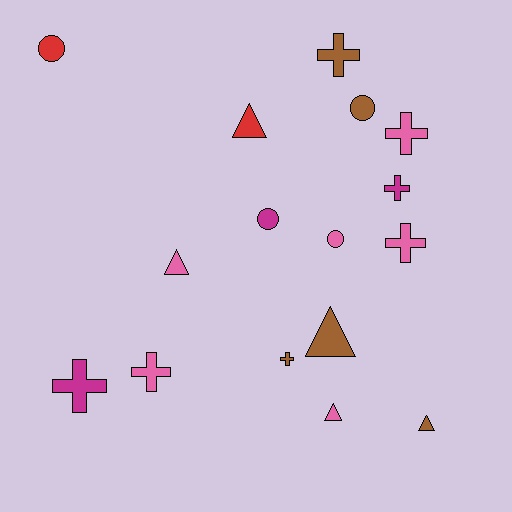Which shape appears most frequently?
Cross, with 7 objects.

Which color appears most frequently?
Pink, with 6 objects.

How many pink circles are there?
There is 1 pink circle.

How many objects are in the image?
There are 16 objects.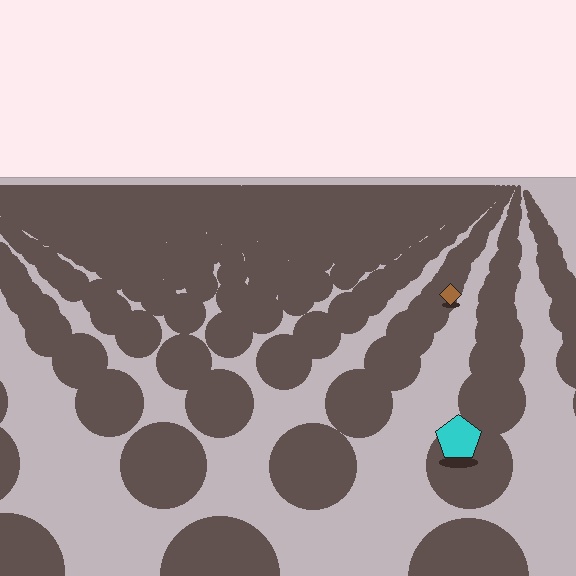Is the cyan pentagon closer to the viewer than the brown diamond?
Yes. The cyan pentagon is closer — you can tell from the texture gradient: the ground texture is coarser near it.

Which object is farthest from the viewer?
The brown diamond is farthest from the viewer. It appears smaller and the ground texture around it is denser.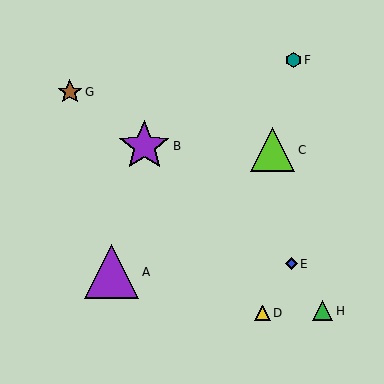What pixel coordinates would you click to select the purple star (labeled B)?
Click at (144, 146) to select the purple star B.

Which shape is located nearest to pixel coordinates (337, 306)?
The green triangle (labeled H) at (323, 311) is nearest to that location.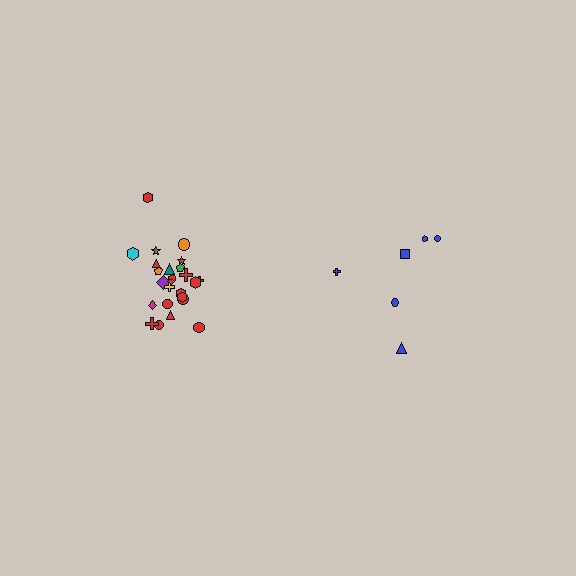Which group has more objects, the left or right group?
The left group.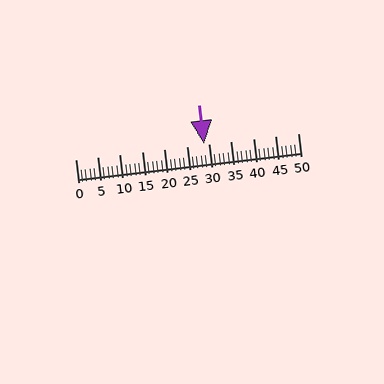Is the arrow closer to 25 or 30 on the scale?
The arrow is closer to 30.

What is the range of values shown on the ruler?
The ruler shows values from 0 to 50.